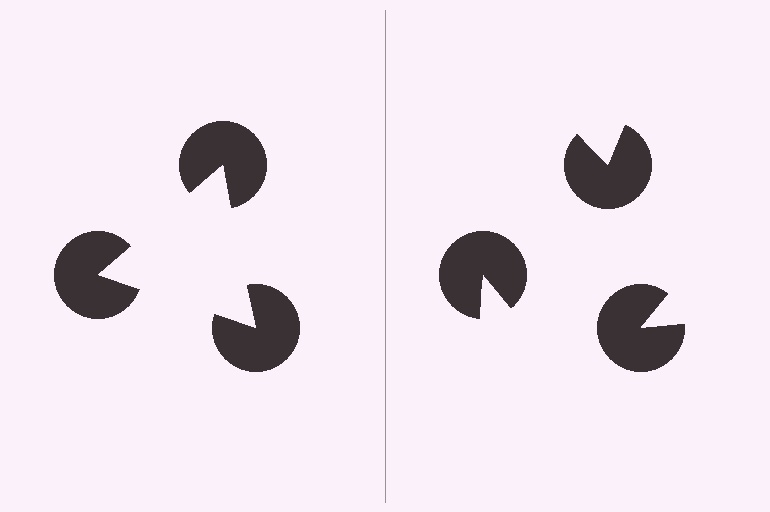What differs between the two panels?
The pac-man discs are positioned identically on both sides; only the wedge orientations differ. On the left they align to a triangle; on the right they are misaligned.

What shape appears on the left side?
An illusory triangle.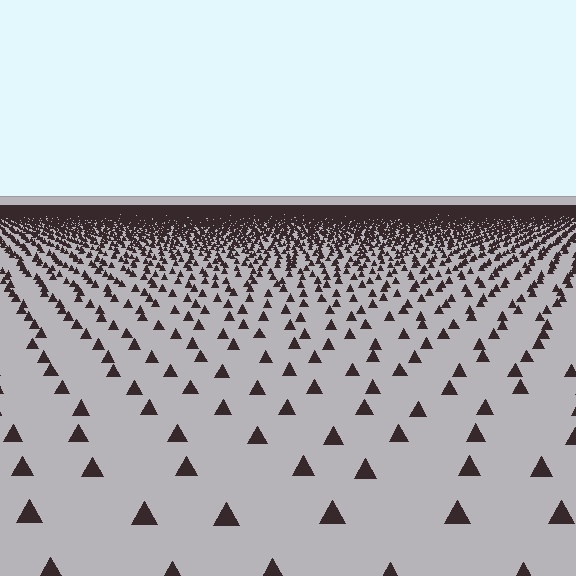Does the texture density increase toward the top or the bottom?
Density increases toward the top.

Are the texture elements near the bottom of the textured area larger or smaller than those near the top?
Larger. Near the bottom, elements are closer to the viewer and appear at a bigger on-screen size.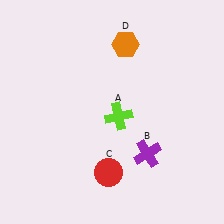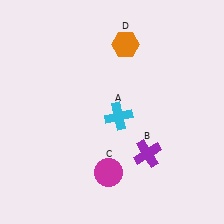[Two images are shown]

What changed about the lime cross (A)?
In Image 1, A is lime. In Image 2, it changed to cyan.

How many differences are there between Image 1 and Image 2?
There are 2 differences between the two images.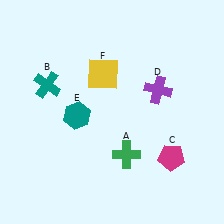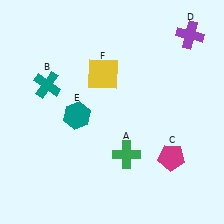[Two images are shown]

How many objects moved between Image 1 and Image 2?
1 object moved between the two images.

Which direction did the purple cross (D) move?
The purple cross (D) moved up.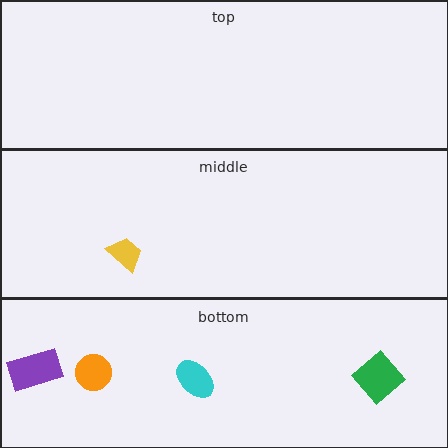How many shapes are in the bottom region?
4.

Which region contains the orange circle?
The bottom region.